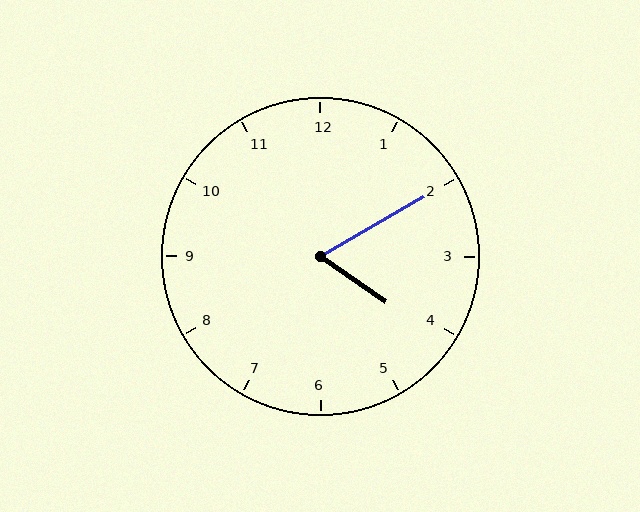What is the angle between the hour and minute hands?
Approximately 65 degrees.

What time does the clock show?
4:10.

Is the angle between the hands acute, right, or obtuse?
It is acute.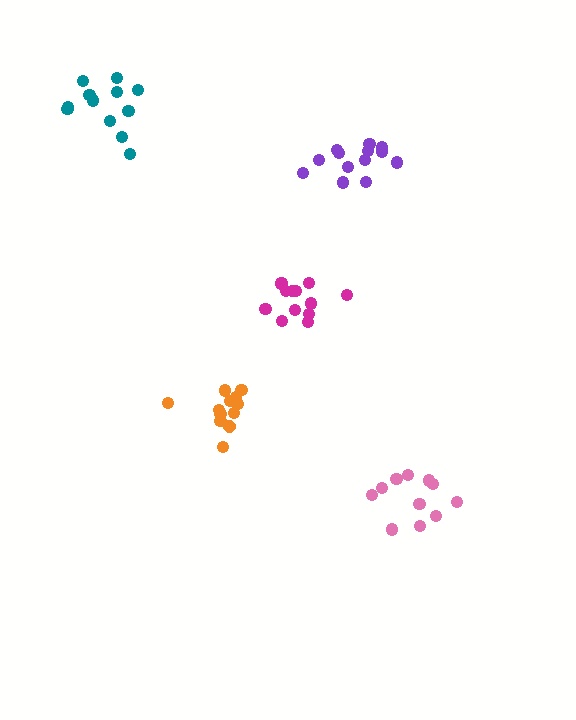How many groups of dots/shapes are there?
There are 5 groups.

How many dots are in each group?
Group 1: 14 dots, Group 2: 12 dots, Group 3: 12 dots, Group 4: 13 dots, Group 5: 11 dots (62 total).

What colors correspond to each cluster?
The clusters are colored: magenta, teal, orange, purple, pink.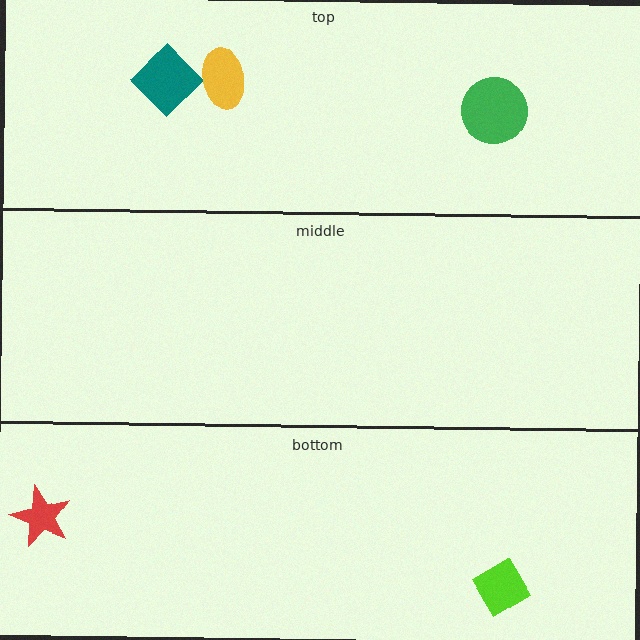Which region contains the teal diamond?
The top region.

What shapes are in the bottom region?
The lime diamond, the red star.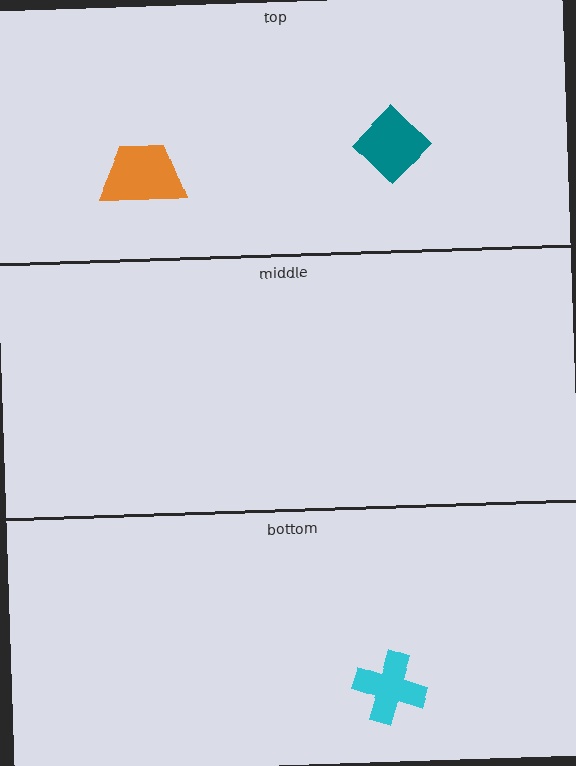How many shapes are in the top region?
2.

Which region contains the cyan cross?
The bottom region.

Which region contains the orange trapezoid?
The top region.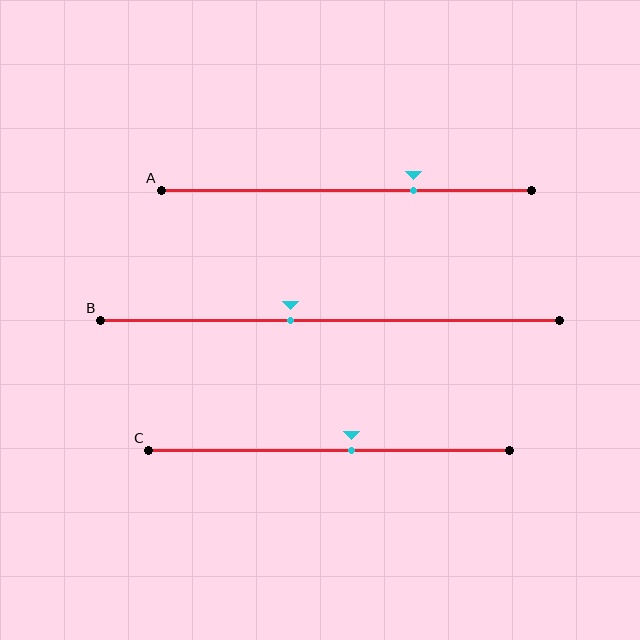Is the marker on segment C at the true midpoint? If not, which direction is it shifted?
No, the marker on segment C is shifted to the right by about 6% of the segment length.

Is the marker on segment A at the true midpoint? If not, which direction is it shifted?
No, the marker on segment A is shifted to the right by about 18% of the segment length.